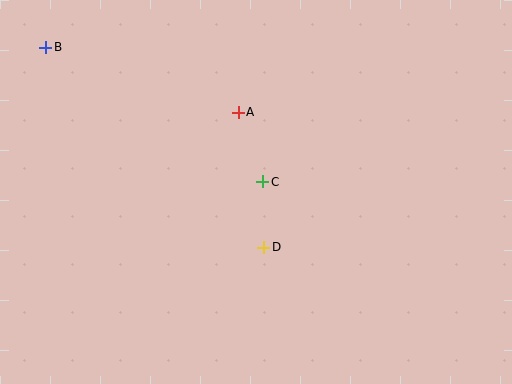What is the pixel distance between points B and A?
The distance between B and A is 203 pixels.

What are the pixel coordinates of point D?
Point D is at (264, 247).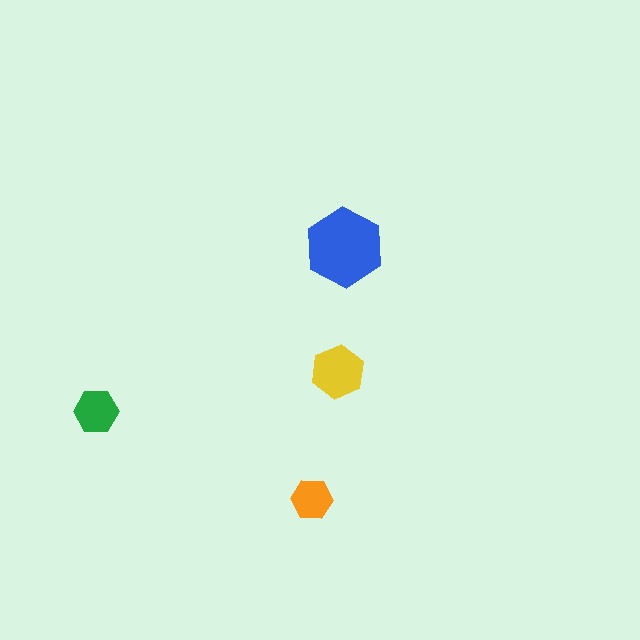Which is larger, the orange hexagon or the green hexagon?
The green one.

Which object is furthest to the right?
The blue hexagon is rightmost.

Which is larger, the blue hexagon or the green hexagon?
The blue one.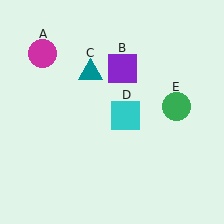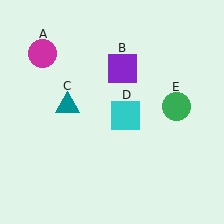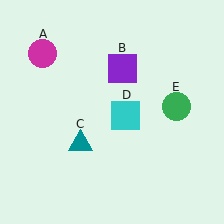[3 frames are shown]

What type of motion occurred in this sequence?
The teal triangle (object C) rotated counterclockwise around the center of the scene.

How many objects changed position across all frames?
1 object changed position: teal triangle (object C).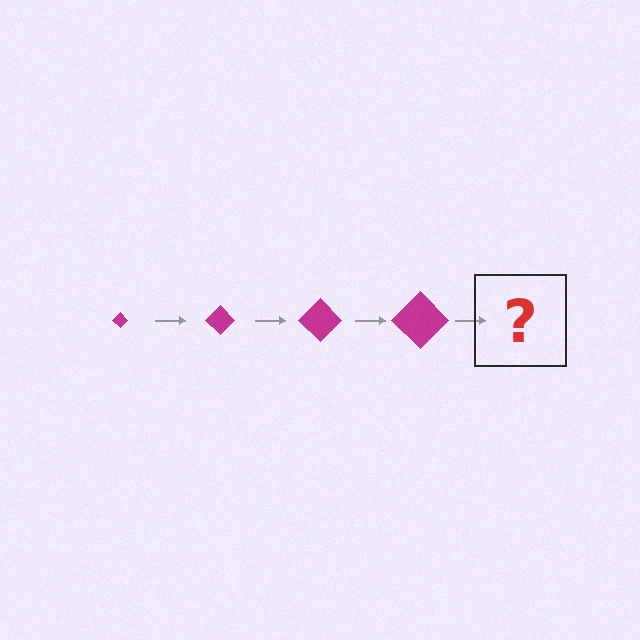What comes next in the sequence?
The next element should be a magenta diamond, larger than the previous one.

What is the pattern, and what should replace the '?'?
The pattern is that the diamond gets progressively larger each step. The '?' should be a magenta diamond, larger than the previous one.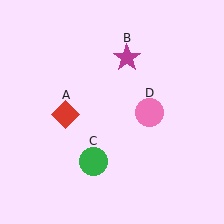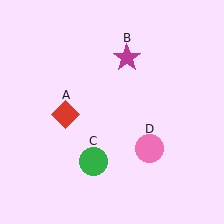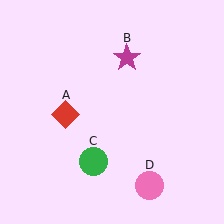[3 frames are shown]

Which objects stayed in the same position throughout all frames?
Red diamond (object A) and magenta star (object B) and green circle (object C) remained stationary.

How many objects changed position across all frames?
1 object changed position: pink circle (object D).